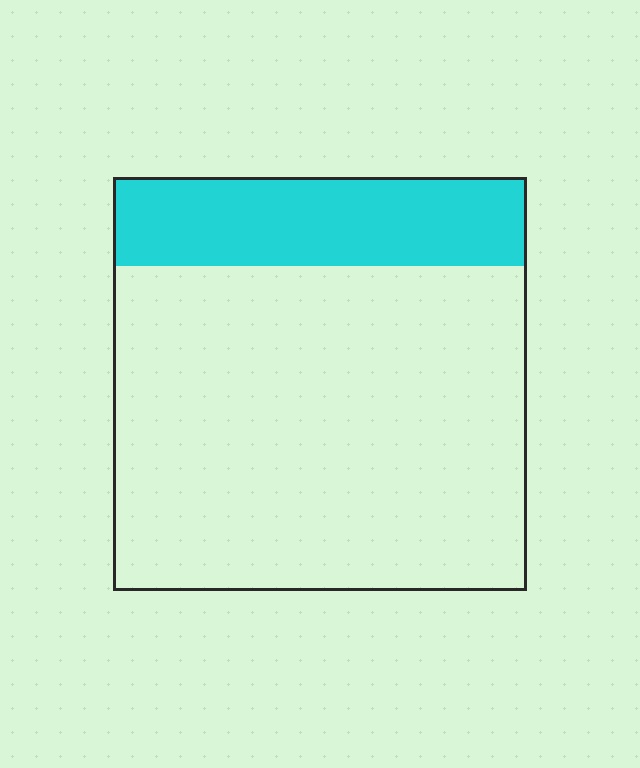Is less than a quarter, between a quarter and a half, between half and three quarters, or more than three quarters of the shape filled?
Less than a quarter.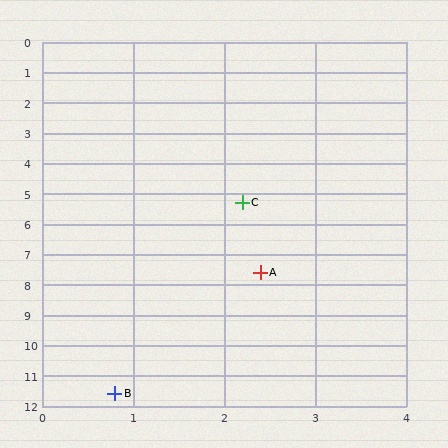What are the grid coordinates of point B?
Point B is at approximately (0.8, 11.6).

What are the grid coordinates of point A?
Point A is at approximately (2.4, 7.6).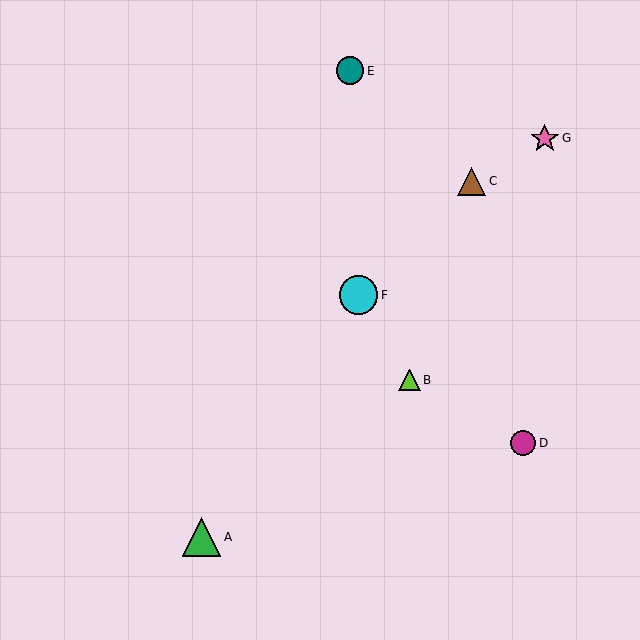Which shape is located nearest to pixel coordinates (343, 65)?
The teal circle (labeled E) at (350, 71) is nearest to that location.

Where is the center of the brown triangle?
The center of the brown triangle is at (472, 181).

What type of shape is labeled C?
Shape C is a brown triangle.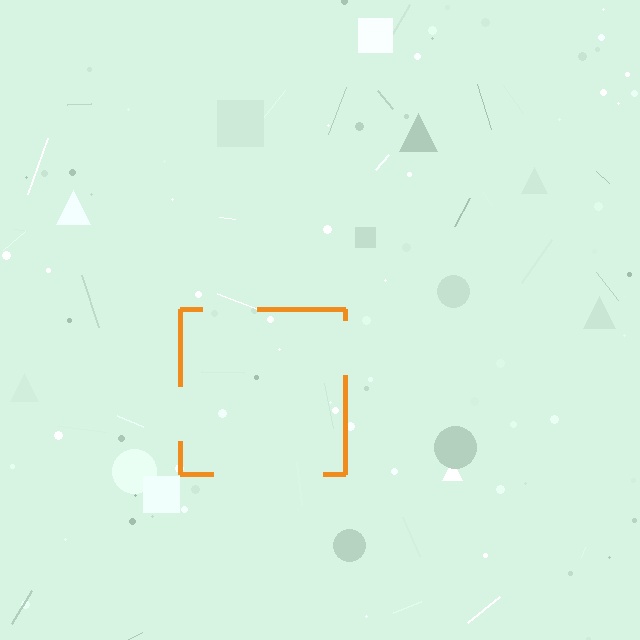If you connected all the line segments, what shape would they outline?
They would outline a square.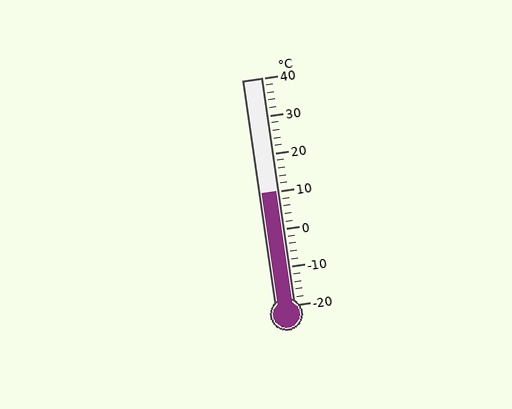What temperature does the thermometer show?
The thermometer shows approximately 10°C.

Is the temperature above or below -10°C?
The temperature is above -10°C.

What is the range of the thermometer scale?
The thermometer scale ranges from -20°C to 40°C.